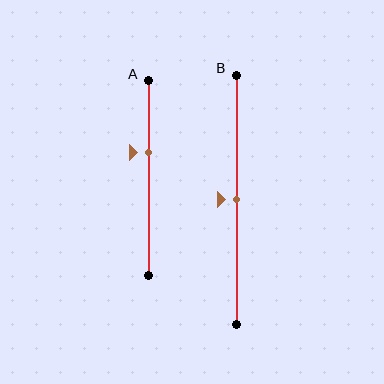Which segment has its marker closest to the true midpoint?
Segment B has its marker closest to the true midpoint.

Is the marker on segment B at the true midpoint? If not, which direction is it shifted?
Yes, the marker on segment B is at the true midpoint.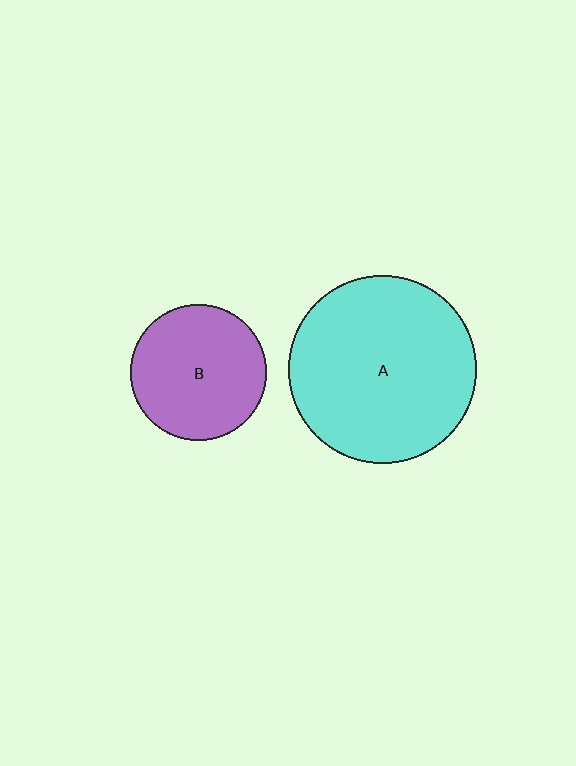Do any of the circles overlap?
No, none of the circles overlap.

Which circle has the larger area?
Circle A (cyan).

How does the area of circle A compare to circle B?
Approximately 1.9 times.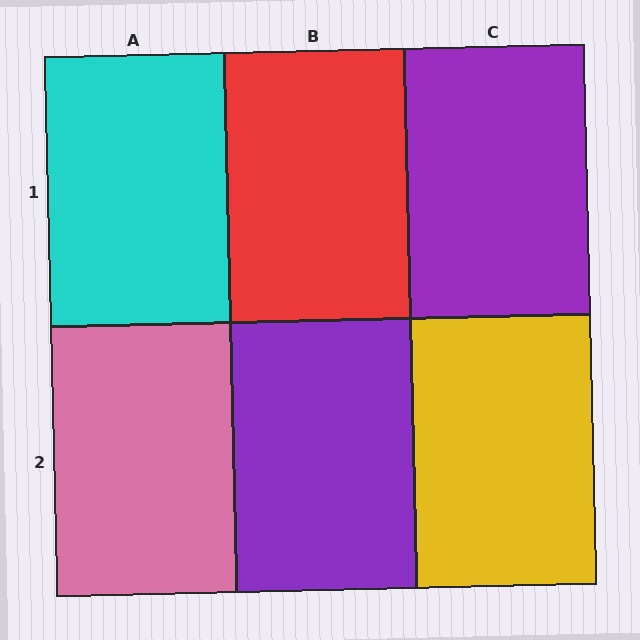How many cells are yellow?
1 cell is yellow.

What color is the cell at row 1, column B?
Red.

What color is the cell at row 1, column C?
Purple.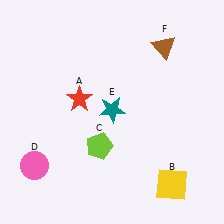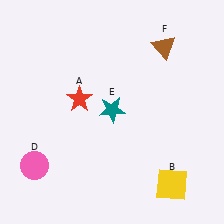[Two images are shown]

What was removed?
The lime pentagon (C) was removed in Image 2.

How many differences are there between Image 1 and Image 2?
There is 1 difference between the two images.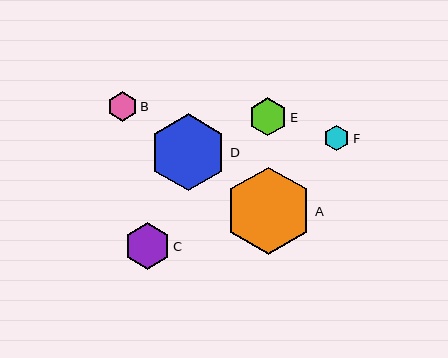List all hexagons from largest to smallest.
From largest to smallest: A, D, C, E, B, F.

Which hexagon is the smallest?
Hexagon F is the smallest with a size of approximately 26 pixels.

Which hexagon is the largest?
Hexagon A is the largest with a size of approximately 87 pixels.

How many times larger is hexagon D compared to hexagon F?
Hexagon D is approximately 3.0 times the size of hexagon F.